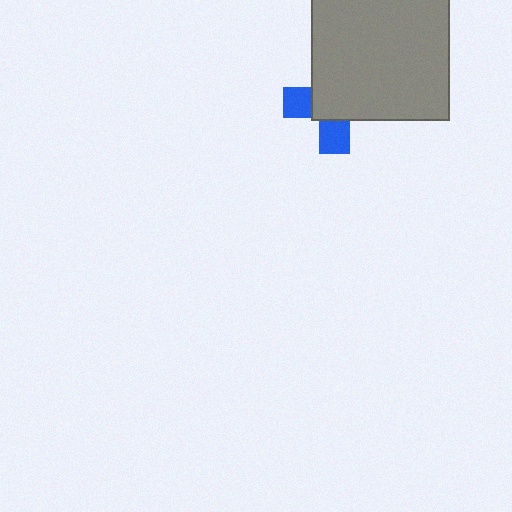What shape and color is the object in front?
The object in front is a gray square.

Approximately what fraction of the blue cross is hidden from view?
Roughly 66% of the blue cross is hidden behind the gray square.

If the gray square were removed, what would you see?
You would see the complete blue cross.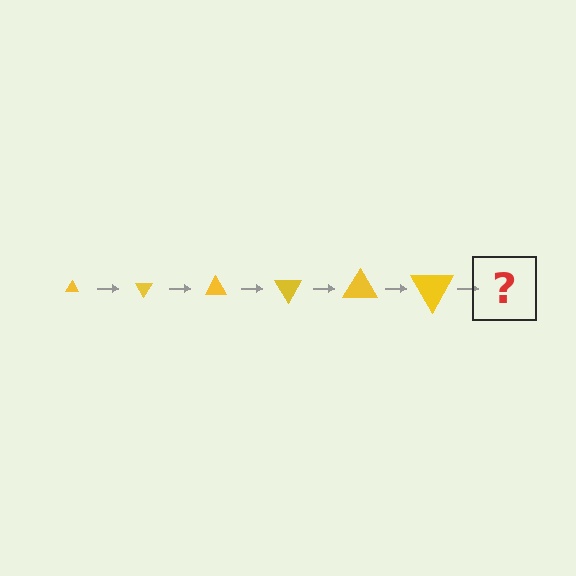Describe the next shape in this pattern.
It should be a triangle, larger than the previous one and rotated 360 degrees from the start.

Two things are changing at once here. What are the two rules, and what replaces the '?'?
The two rules are that the triangle grows larger each step and it rotates 60 degrees each step. The '?' should be a triangle, larger than the previous one and rotated 360 degrees from the start.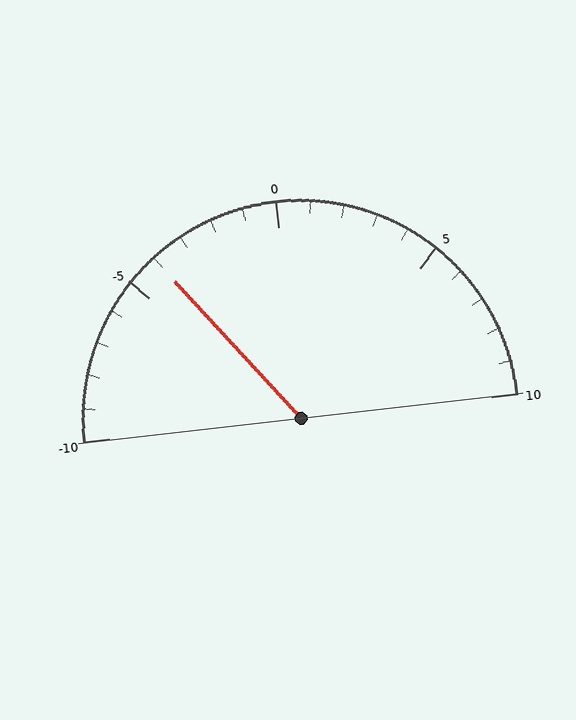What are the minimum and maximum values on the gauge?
The gauge ranges from -10 to 10.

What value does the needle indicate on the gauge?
The needle indicates approximately -4.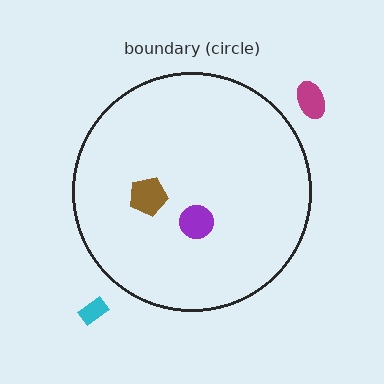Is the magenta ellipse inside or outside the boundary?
Outside.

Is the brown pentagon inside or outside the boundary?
Inside.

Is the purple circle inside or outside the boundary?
Inside.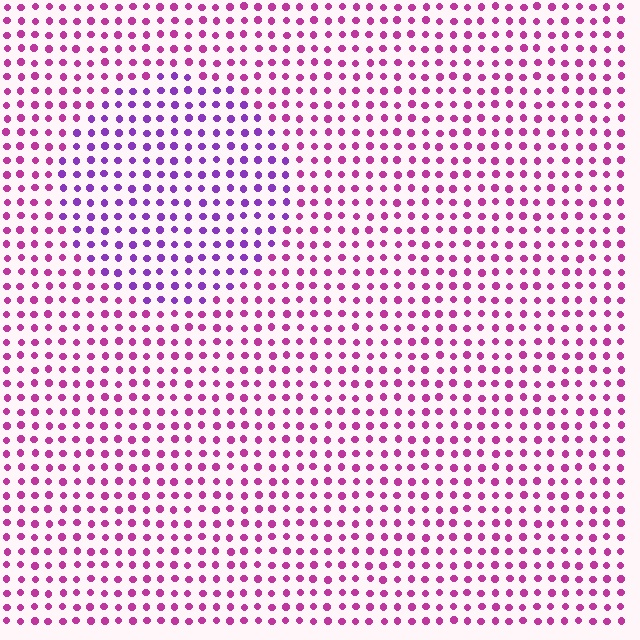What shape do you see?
I see a circle.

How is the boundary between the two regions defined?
The boundary is defined purely by a slight shift in hue (about 37 degrees). Spacing, size, and orientation are identical on both sides.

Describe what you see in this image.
The image is filled with small magenta elements in a uniform arrangement. A circle-shaped region is visible where the elements are tinted to a slightly different hue, forming a subtle color boundary.